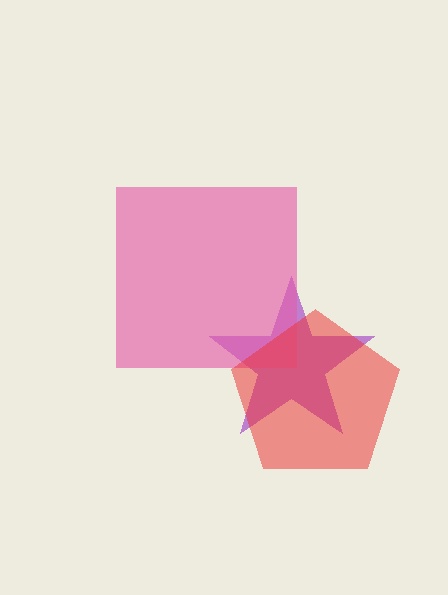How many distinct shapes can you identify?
There are 3 distinct shapes: a purple star, a pink square, a red pentagon.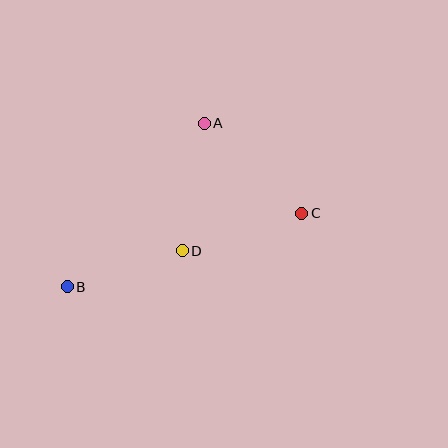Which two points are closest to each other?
Points B and D are closest to each other.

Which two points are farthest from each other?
Points B and C are farthest from each other.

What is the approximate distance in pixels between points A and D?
The distance between A and D is approximately 129 pixels.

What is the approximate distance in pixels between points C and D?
The distance between C and D is approximately 125 pixels.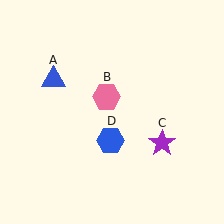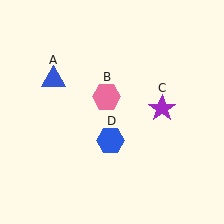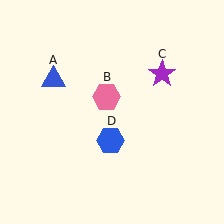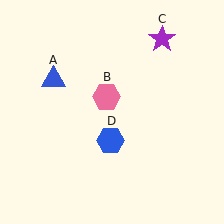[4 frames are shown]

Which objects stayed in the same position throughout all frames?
Blue triangle (object A) and pink hexagon (object B) and blue hexagon (object D) remained stationary.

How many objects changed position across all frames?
1 object changed position: purple star (object C).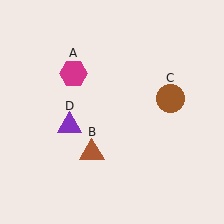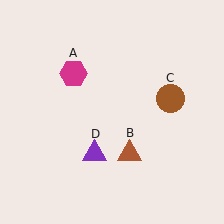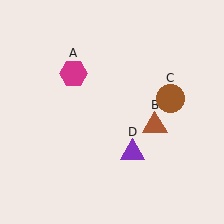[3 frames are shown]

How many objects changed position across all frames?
2 objects changed position: brown triangle (object B), purple triangle (object D).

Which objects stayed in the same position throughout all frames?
Magenta hexagon (object A) and brown circle (object C) remained stationary.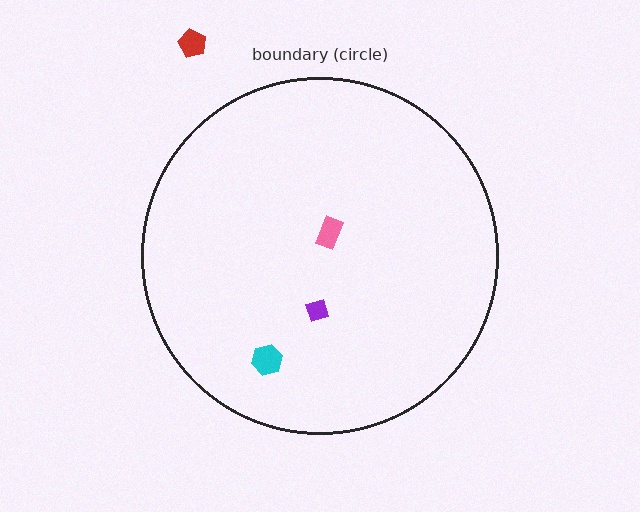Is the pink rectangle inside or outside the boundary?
Inside.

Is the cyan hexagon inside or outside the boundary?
Inside.